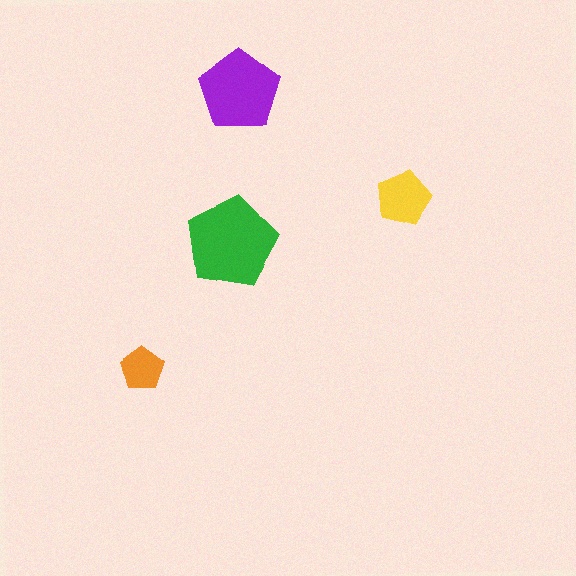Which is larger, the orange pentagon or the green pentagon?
The green one.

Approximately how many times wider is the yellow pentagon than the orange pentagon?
About 1.5 times wider.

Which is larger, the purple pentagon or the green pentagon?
The green one.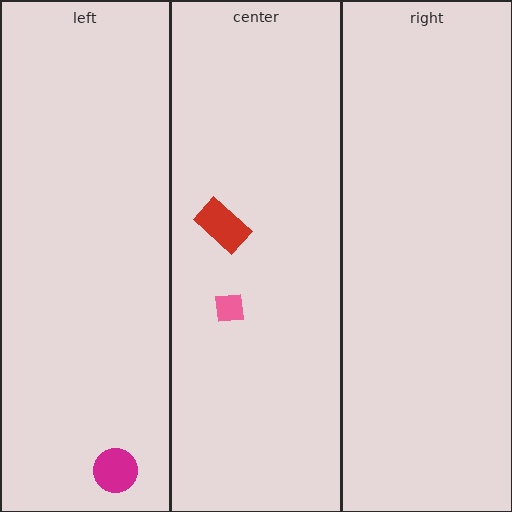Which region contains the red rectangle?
The center region.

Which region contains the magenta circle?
The left region.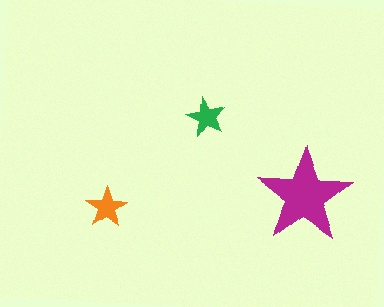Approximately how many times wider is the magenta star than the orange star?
About 2.5 times wider.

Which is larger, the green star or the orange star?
The orange one.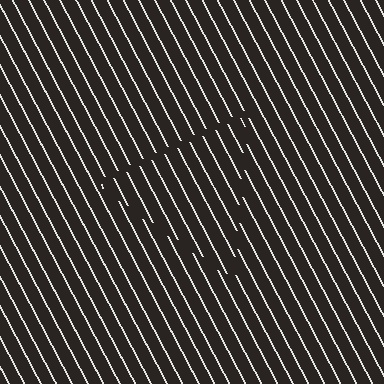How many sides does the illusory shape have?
3 sides — the line-ends trace a triangle.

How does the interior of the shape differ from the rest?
The interior of the shape contains the same grating, shifted by half a period — the contour is defined by the phase discontinuity where line-ends from the inner and outer gratings abut.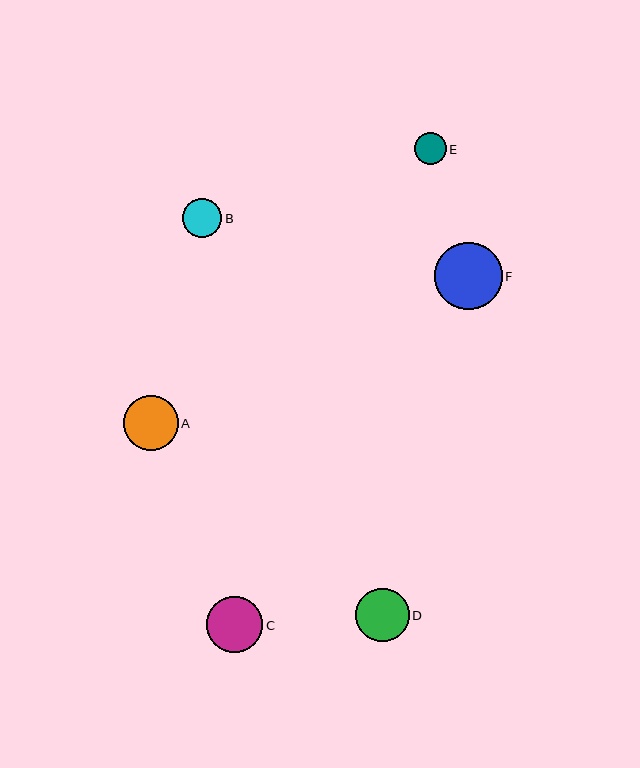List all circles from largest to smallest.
From largest to smallest: F, C, A, D, B, E.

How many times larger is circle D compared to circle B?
Circle D is approximately 1.4 times the size of circle B.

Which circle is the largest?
Circle F is the largest with a size of approximately 67 pixels.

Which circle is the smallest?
Circle E is the smallest with a size of approximately 32 pixels.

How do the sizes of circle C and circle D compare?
Circle C and circle D are approximately the same size.